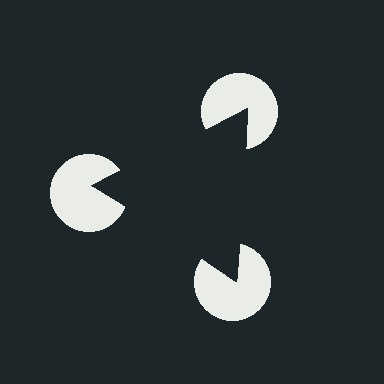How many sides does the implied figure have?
3 sides.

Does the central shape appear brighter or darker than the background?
It typically appears slightly darker than the background, even though no actual brightness change is drawn.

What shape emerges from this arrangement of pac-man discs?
An illusory triangle — its edges are inferred from the aligned wedge cuts in the pac-man discs, not physically drawn.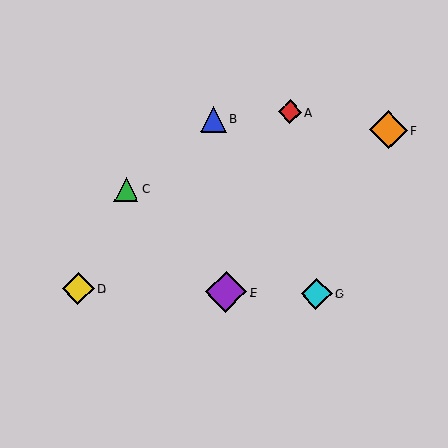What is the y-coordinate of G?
Object G is at y≈294.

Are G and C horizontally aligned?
No, G is at y≈294 and C is at y≈189.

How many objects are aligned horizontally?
3 objects (D, E, G) are aligned horizontally.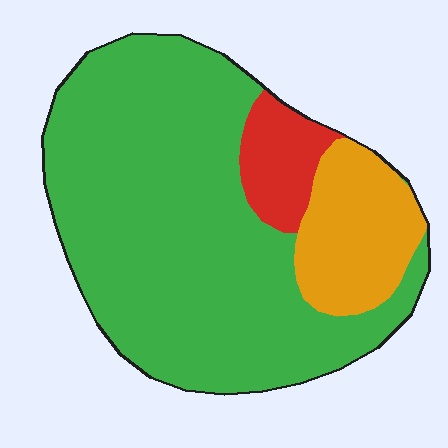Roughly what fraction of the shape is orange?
Orange covers around 15% of the shape.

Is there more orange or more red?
Orange.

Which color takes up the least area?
Red, at roughly 10%.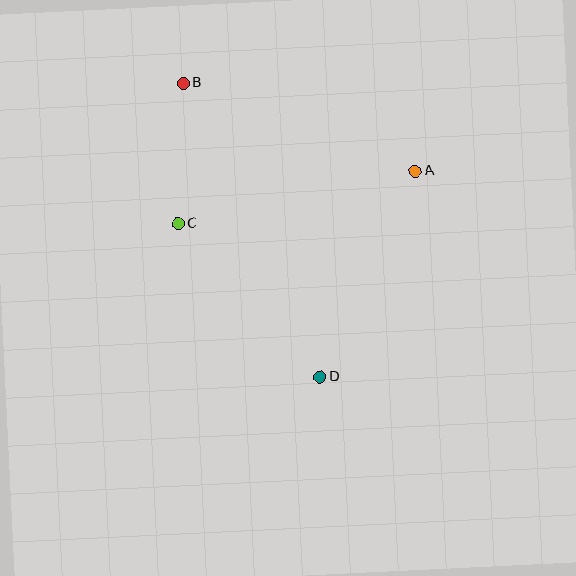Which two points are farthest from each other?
Points B and D are farthest from each other.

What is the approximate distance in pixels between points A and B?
The distance between A and B is approximately 248 pixels.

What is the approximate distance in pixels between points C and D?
The distance between C and D is approximately 209 pixels.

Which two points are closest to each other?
Points B and C are closest to each other.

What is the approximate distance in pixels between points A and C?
The distance between A and C is approximately 243 pixels.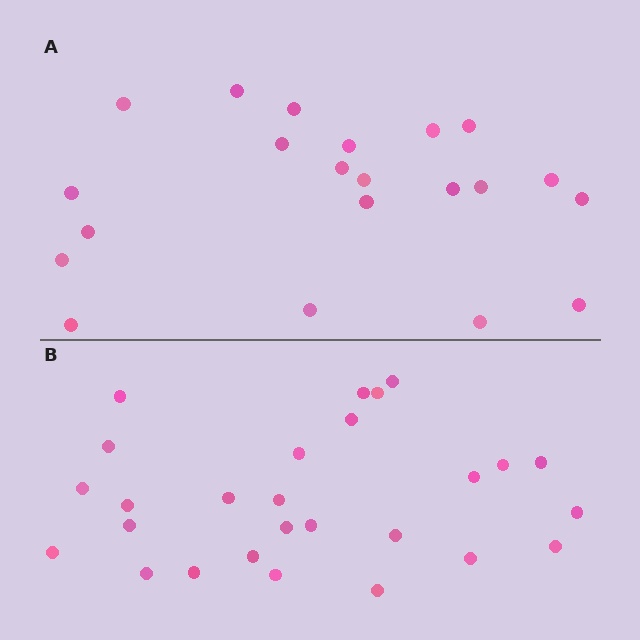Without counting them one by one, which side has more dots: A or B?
Region B (the bottom region) has more dots.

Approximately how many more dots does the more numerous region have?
Region B has about 6 more dots than region A.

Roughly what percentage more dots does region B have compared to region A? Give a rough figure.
About 30% more.